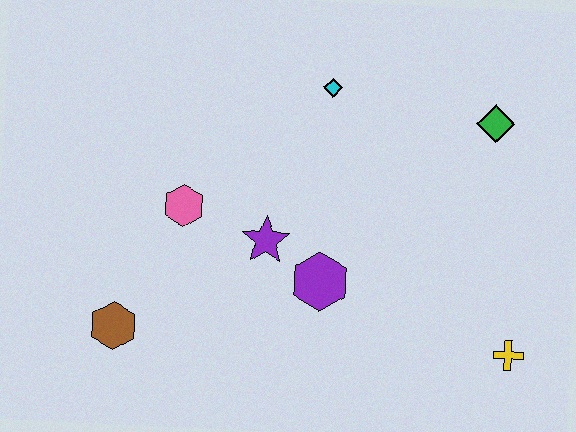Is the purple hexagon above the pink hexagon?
No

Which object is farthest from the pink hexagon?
The yellow cross is farthest from the pink hexagon.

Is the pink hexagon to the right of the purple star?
No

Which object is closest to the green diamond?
The cyan diamond is closest to the green diamond.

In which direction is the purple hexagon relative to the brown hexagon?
The purple hexagon is to the right of the brown hexagon.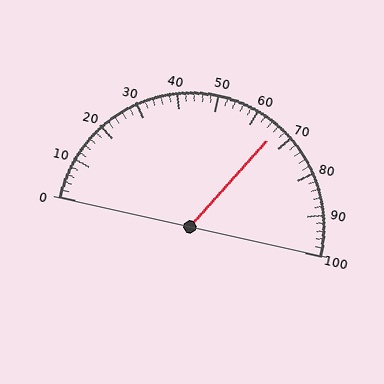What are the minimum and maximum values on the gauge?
The gauge ranges from 0 to 100.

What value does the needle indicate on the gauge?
The needle indicates approximately 66.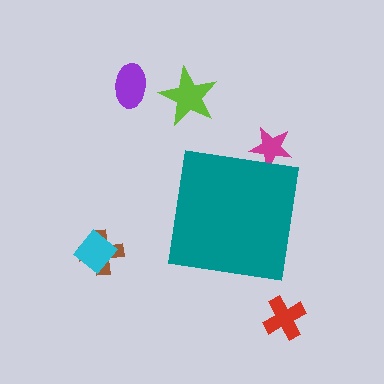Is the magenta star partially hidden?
Yes, the magenta star is partially hidden behind the teal square.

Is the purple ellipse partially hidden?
No, the purple ellipse is fully visible.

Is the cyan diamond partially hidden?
No, the cyan diamond is fully visible.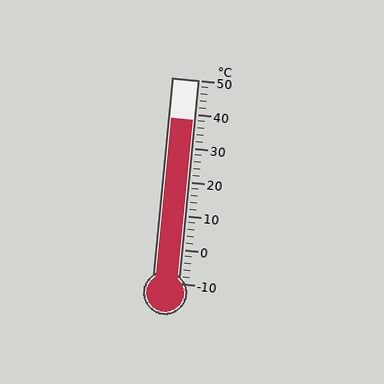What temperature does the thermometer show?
The thermometer shows approximately 38°C.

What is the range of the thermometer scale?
The thermometer scale ranges from -10°C to 50°C.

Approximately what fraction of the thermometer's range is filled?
The thermometer is filled to approximately 80% of its range.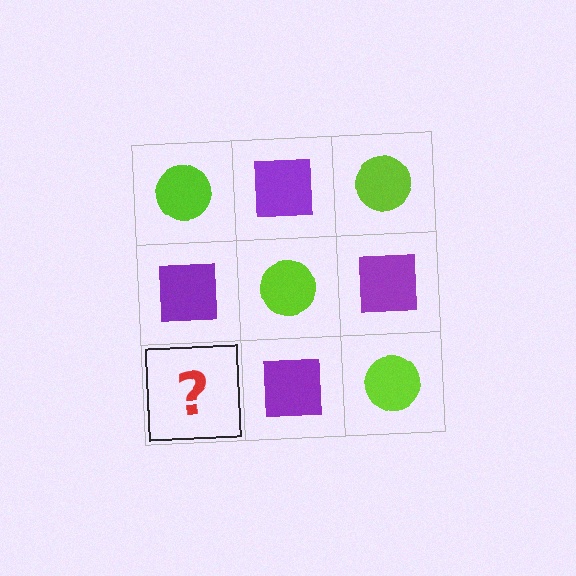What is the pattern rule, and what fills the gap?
The rule is that it alternates lime circle and purple square in a checkerboard pattern. The gap should be filled with a lime circle.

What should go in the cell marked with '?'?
The missing cell should contain a lime circle.